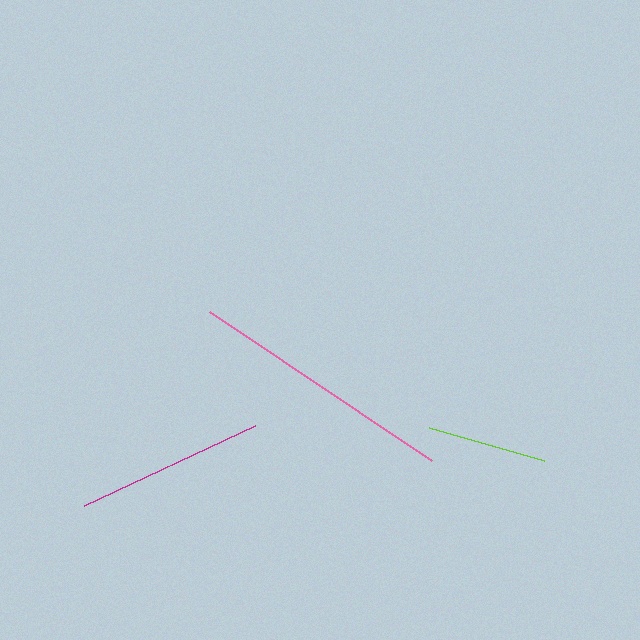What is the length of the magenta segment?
The magenta segment is approximately 189 pixels long.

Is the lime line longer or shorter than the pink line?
The pink line is longer than the lime line.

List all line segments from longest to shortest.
From longest to shortest: pink, magenta, lime.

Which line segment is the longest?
The pink line is the longest at approximately 268 pixels.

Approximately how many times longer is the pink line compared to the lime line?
The pink line is approximately 2.3 times the length of the lime line.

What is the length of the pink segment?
The pink segment is approximately 268 pixels long.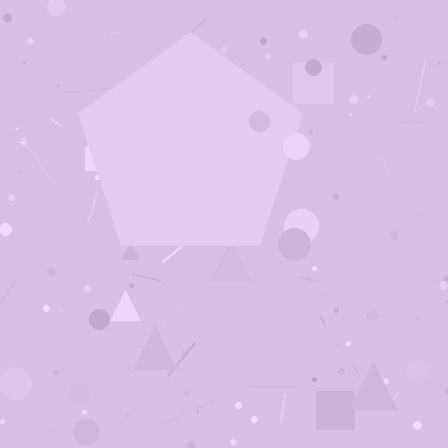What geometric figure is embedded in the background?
A pentagon is embedded in the background.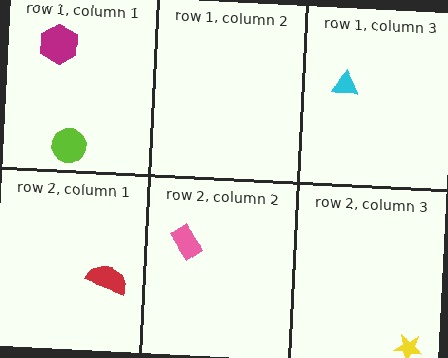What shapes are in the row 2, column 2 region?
The pink rectangle.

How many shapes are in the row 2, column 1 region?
1.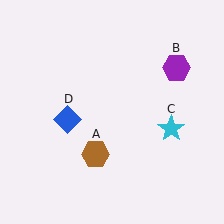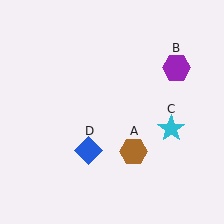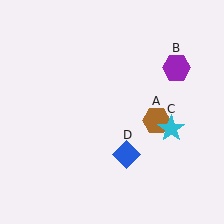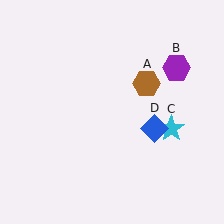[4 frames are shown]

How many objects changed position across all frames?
2 objects changed position: brown hexagon (object A), blue diamond (object D).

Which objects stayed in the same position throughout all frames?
Purple hexagon (object B) and cyan star (object C) remained stationary.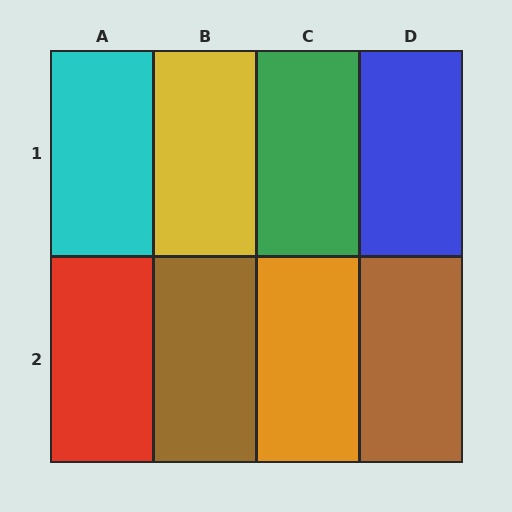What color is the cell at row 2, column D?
Brown.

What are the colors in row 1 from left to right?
Cyan, yellow, green, blue.